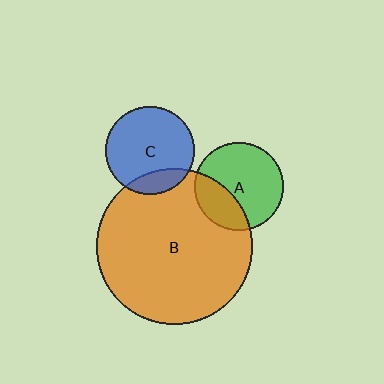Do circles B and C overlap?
Yes.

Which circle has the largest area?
Circle B (orange).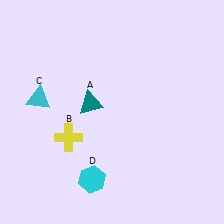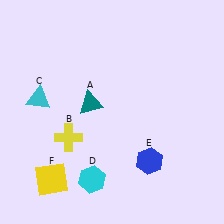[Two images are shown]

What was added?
A blue hexagon (E), a yellow square (F) were added in Image 2.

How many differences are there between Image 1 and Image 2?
There are 2 differences between the two images.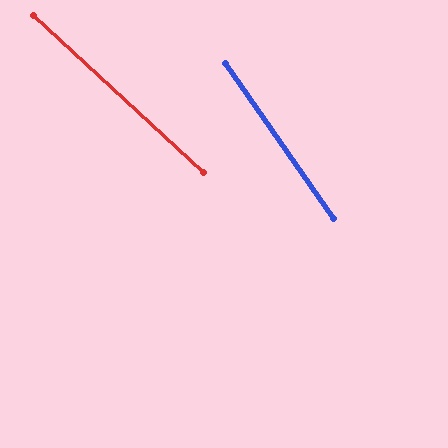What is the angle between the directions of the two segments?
Approximately 13 degrees.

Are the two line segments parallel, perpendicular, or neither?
Neither parallel nor perpendicular — they differ by about 13°.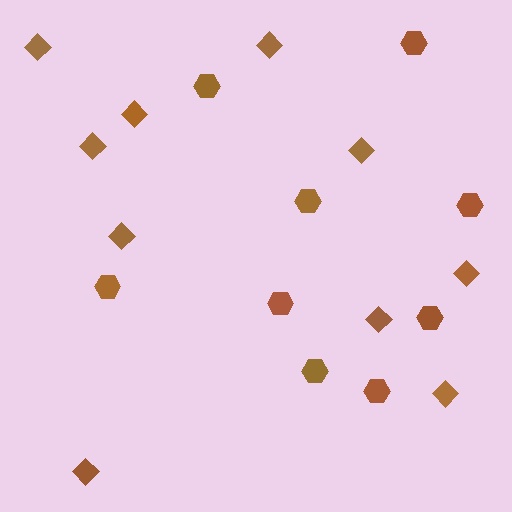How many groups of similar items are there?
There are 2 groups: one group of hexagons (9) and one group of diamonds (10).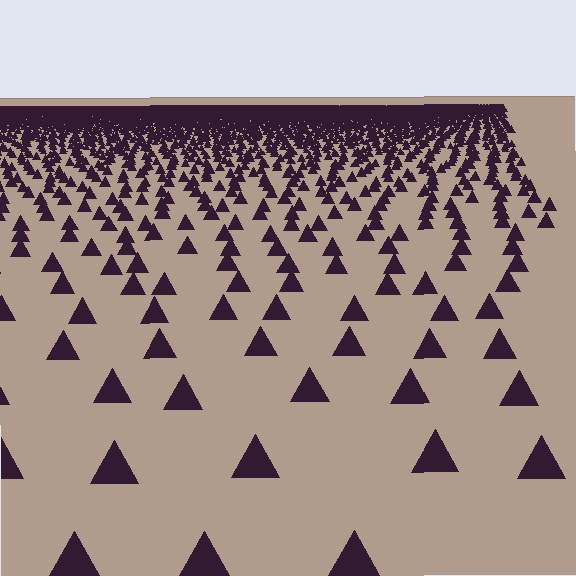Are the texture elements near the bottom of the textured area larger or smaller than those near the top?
Larger. Near the bottom, elements are closer to the viewer and appear at a bigger on-screen size.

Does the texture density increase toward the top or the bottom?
Density increases toward the top.